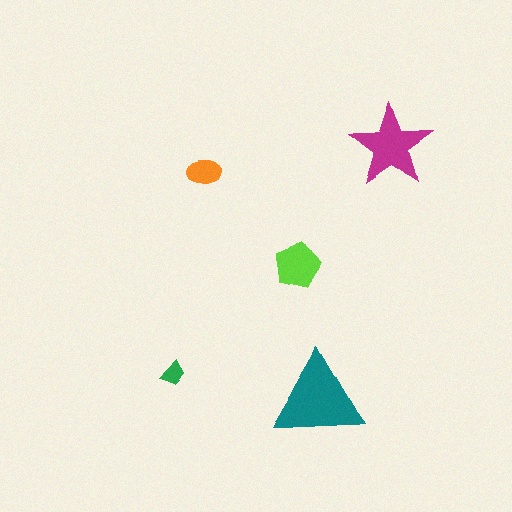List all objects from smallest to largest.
The green trapezoid, the orange ellipse, the lime pentagon, the magenta star, the teal triangle.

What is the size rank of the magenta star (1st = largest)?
2nd.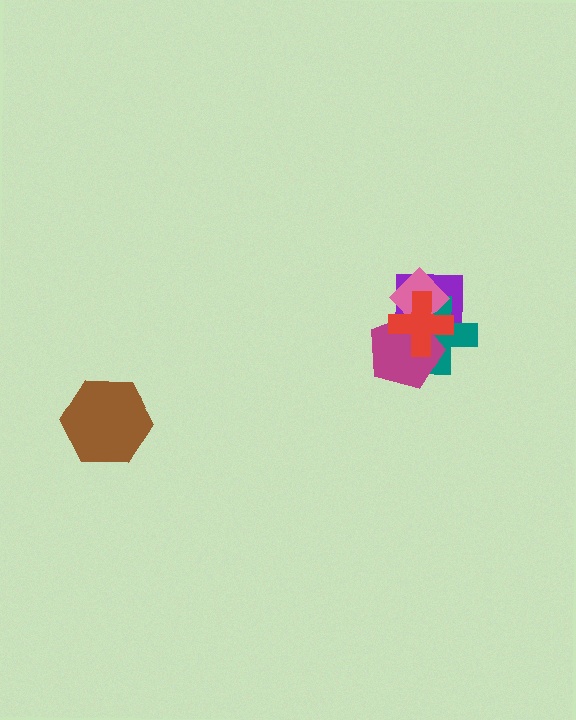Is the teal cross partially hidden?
Yes, it is partially covered by another shape.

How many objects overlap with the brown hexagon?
0 objects overlap with the brown hexagon.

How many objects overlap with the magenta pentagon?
4 objects overlap with the magenta pentagon.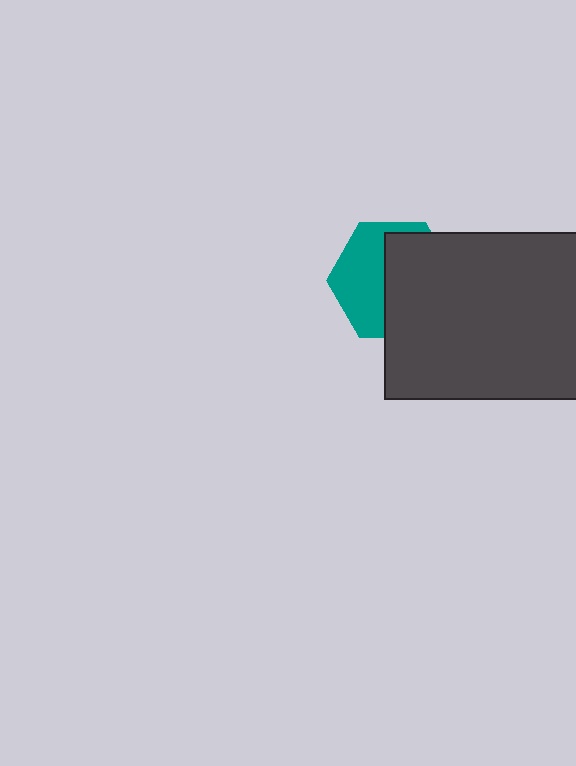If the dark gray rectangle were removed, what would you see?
You would see the complete teal hexagon.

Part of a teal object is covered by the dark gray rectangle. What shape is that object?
It is a hexagon.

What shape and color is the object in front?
The object in front is a dark gray rectangle.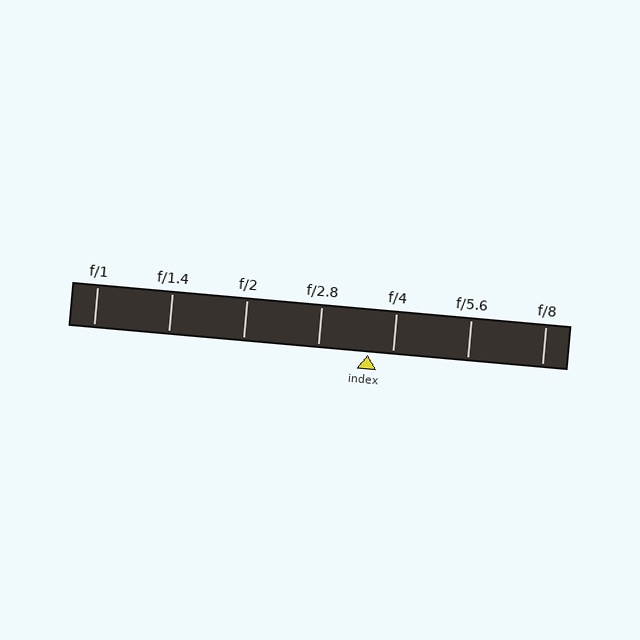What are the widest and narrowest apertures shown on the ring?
The widest aperture shown is f/1 and the narrowest is f/8.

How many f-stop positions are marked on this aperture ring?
There are 7 f-stop positions marked.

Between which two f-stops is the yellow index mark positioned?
The index mark is between f/2.8 and f/4.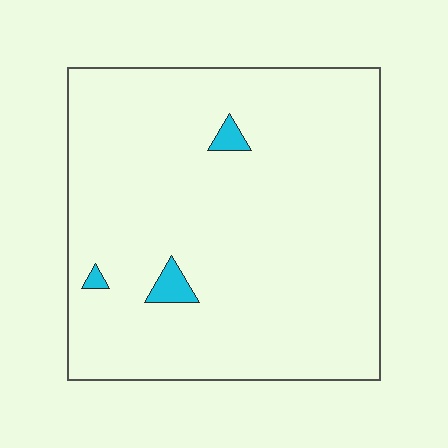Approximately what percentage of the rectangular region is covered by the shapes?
Approximately 5%.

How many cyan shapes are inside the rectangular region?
3.